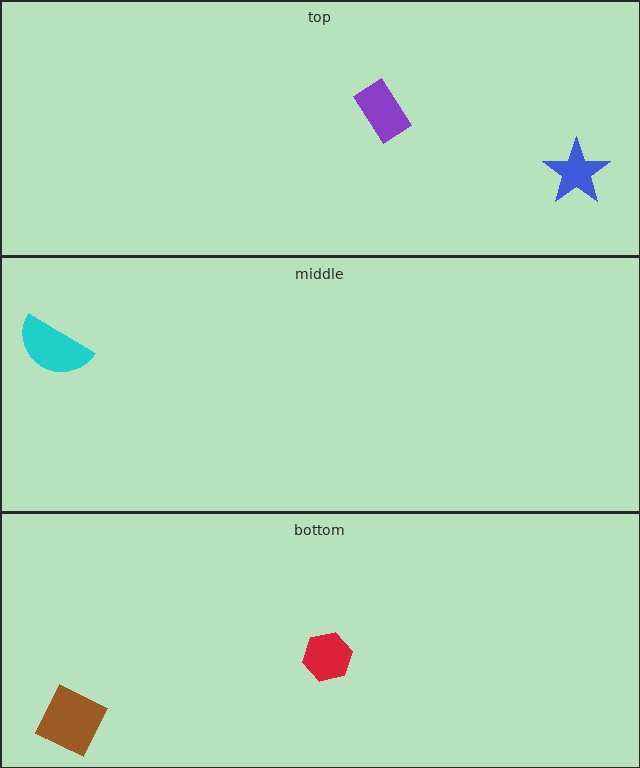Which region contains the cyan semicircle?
The middle region.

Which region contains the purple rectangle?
The top region.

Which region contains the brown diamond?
The bottom region.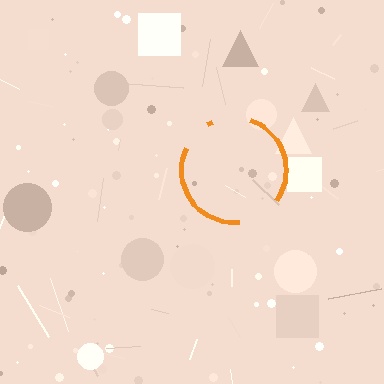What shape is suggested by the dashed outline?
The dashed outline suggests a circle.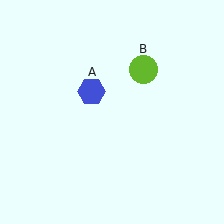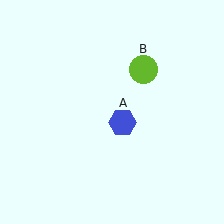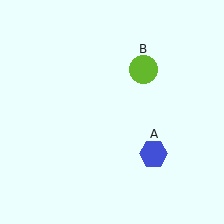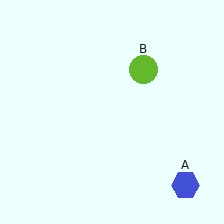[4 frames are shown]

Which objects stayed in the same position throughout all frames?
Lime circle (object B) remained stationary.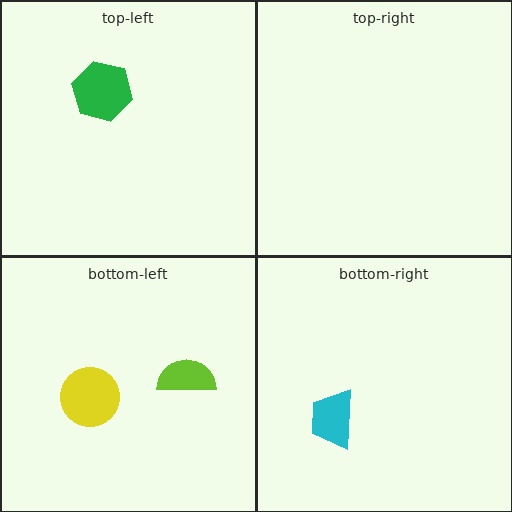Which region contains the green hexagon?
The top-left region.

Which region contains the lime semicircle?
The bottom-left region.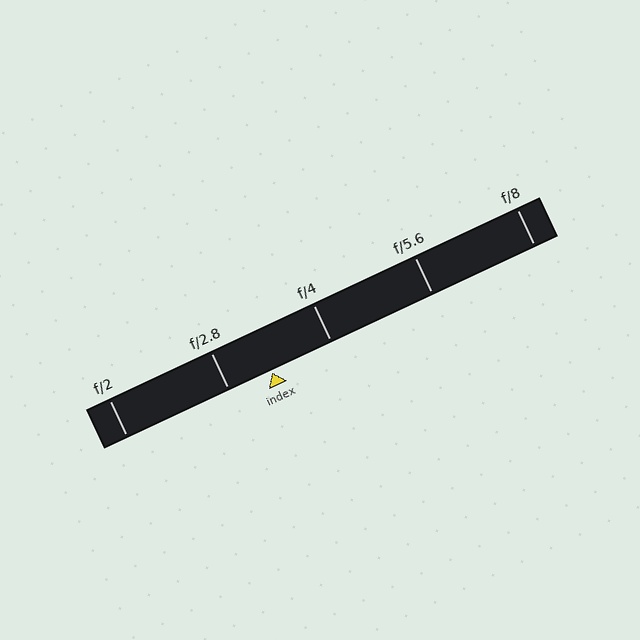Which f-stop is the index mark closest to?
The index mark is closest to f/2.8.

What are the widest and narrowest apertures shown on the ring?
The widest aperture shown is f/2 and the narrowest is f/8.